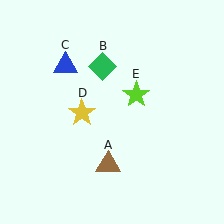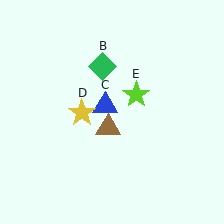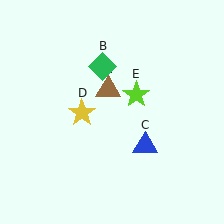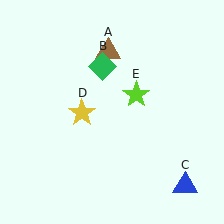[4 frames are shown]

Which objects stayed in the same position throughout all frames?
Green diamond (object B) and yellow star (object D) and lime star (object E) remained stationary.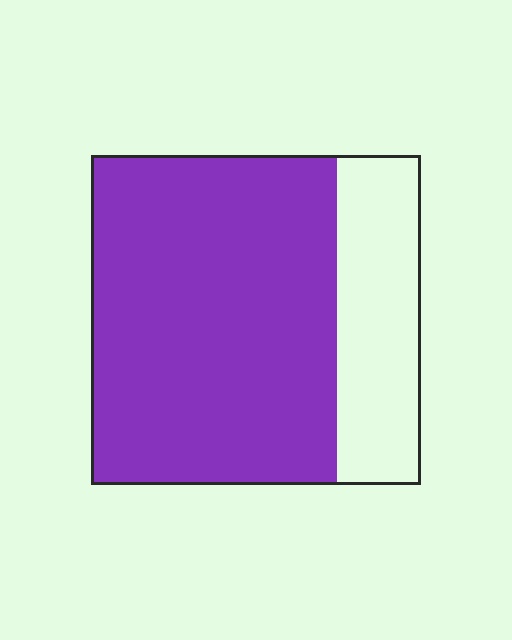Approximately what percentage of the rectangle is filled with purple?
Approximately 75%.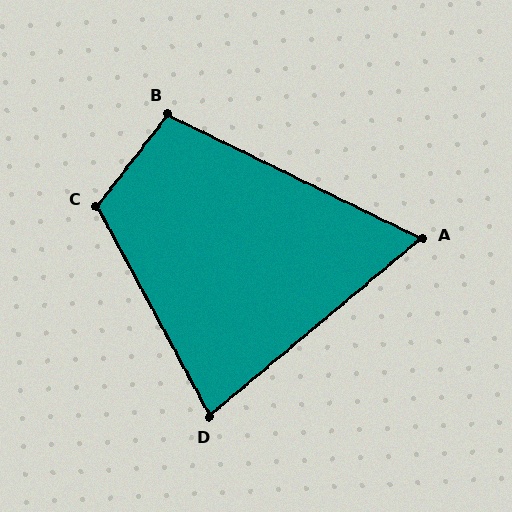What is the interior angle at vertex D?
Approximately 78 degrees (acute).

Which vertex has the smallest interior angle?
A, at approximately 66 degrees.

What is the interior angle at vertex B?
Approximately 102 degrees (obtuse).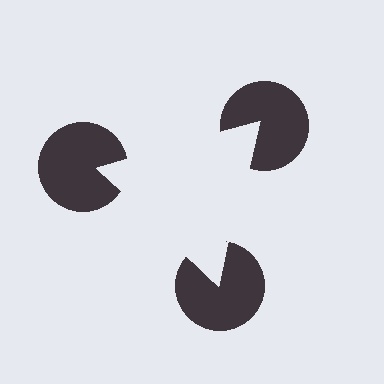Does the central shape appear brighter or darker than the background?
It typically appears slightly brighter than the background, even though no actual brightness change is drawn.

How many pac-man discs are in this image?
There are 3 — one at each vertex of the illusory triangle.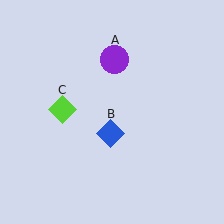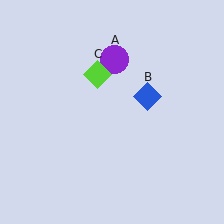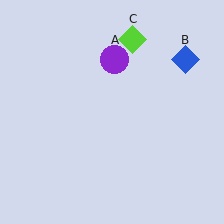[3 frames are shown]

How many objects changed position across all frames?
2 objects changed position: blue diamond (object B), lime diamond (object C).